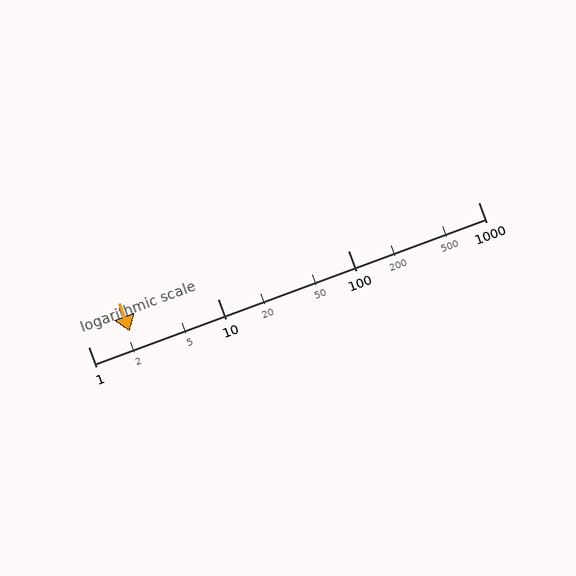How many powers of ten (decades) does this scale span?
The scale spans 3 decades, from 1 to 1000.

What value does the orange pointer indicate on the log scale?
The pointer indicates approximately 2.1.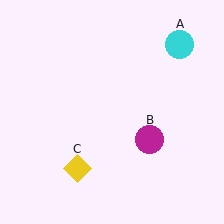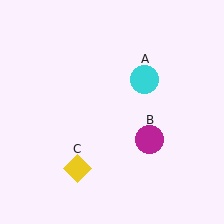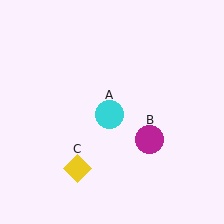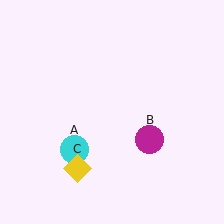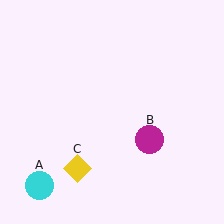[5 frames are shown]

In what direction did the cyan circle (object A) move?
The cyan circle (object A) moved down and to the left.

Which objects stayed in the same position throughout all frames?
Magenta circle (object B) and yellow diamond (object C) remained stationary.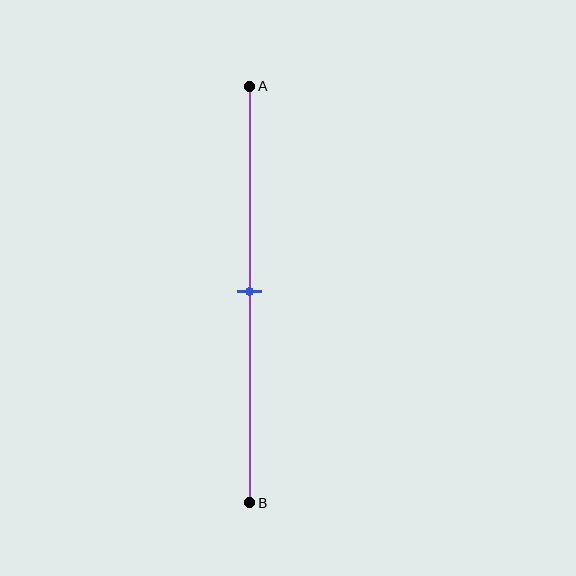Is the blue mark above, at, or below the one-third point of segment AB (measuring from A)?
The blue mark is below the one-third point of segment AB.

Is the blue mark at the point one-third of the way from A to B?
No, the mark is at about 50% from A, not at the 33% one-third point.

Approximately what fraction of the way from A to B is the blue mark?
The blue mark is approximately 50% of the way from A to B.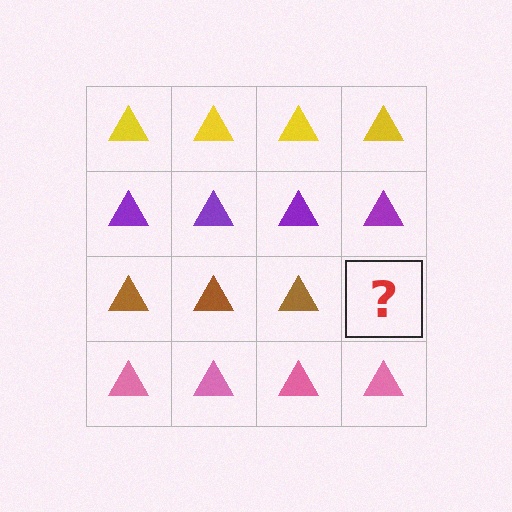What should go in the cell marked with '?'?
The missing cell should contain a brown triangle.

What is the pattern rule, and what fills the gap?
The rule is that each row has a consistent color. The gap should be filled with a brown triangle.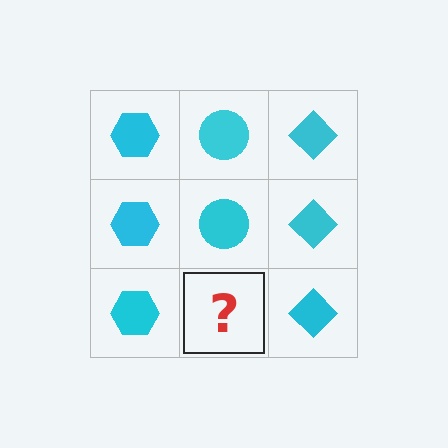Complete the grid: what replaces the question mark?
The question mark should be replaced with a cyan circle.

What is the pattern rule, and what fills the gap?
The rule is that each column has a consistent shape. The gap should be filled with a cyan circle.